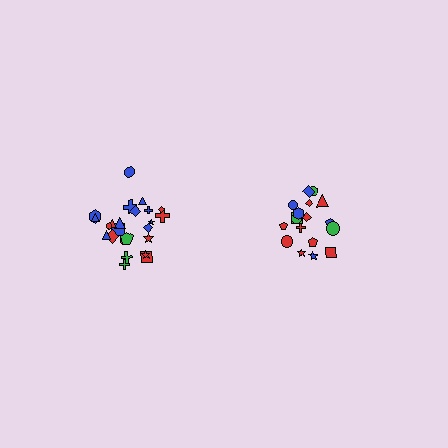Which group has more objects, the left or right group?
The left group.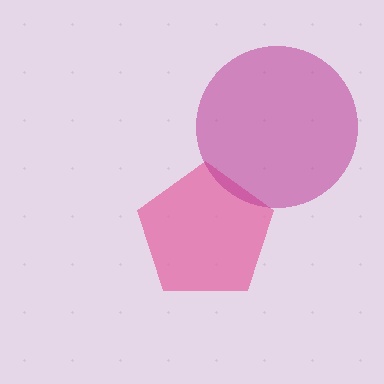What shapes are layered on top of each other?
The layered shapes are: a pink pentagon, a magenta circle.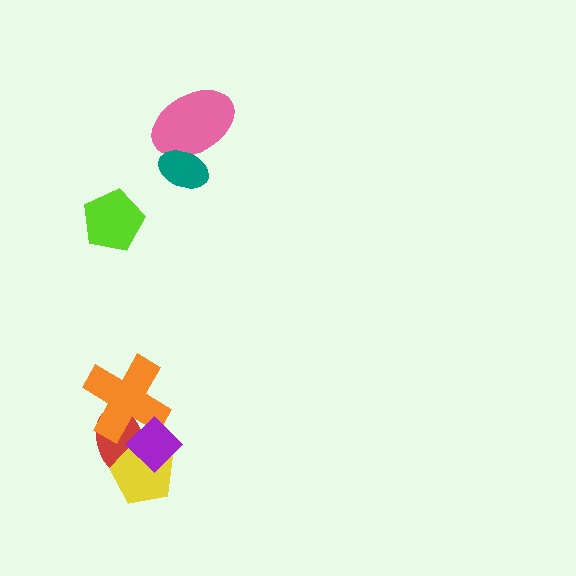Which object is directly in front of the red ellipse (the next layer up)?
The yellow pentagon is directly in front of the red ellipse.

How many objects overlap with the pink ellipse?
1 object overlaps with the pink ellipse.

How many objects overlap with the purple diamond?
3 objects overlap with the purple diamond.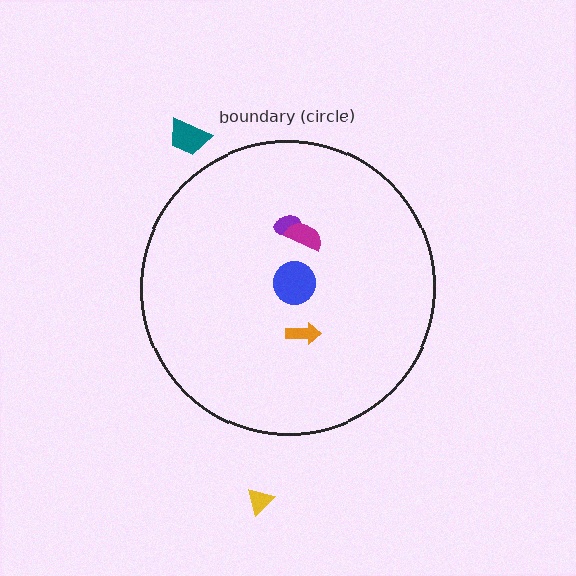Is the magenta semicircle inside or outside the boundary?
Inside.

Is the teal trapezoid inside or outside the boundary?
Outside.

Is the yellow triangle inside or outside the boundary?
Outside.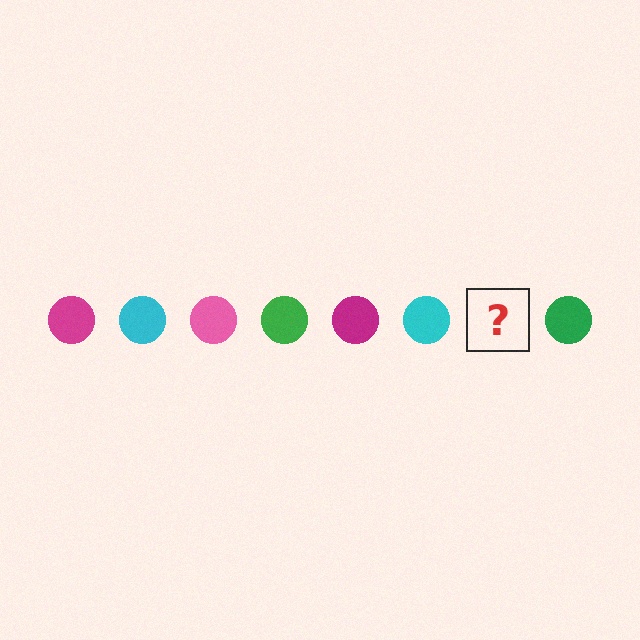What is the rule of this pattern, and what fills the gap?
The rule is that the pattern cycles through magenta, cyan, pink, green circles. The gap should be filled with a pink circle.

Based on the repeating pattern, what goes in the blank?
The blank should be a pink circle.